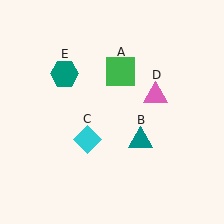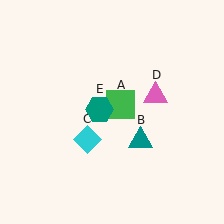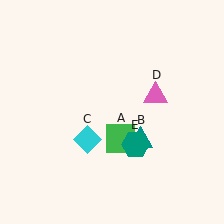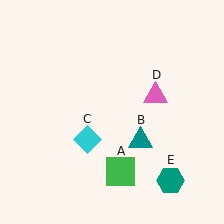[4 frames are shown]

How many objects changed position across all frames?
2 objects changed position: green square (object A), teal hexagon (object E).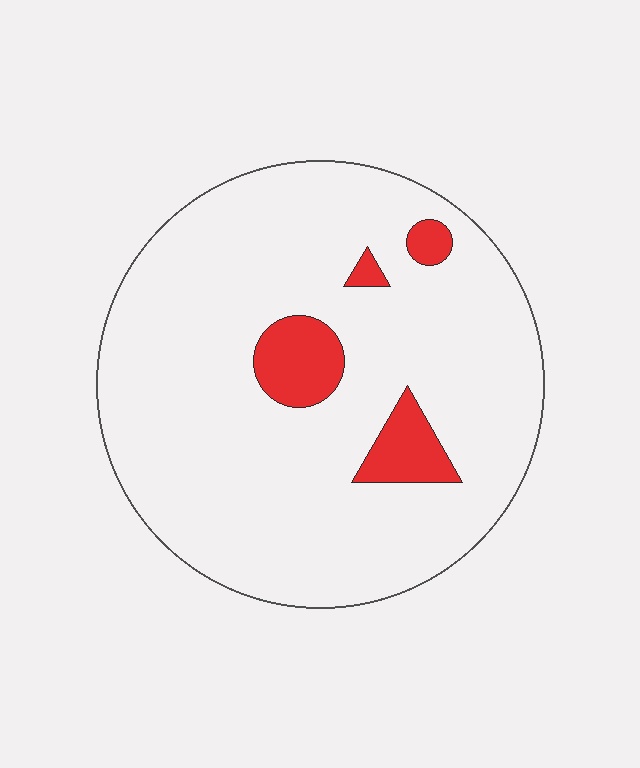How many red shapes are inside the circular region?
4.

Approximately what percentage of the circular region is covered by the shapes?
Approximately 10%.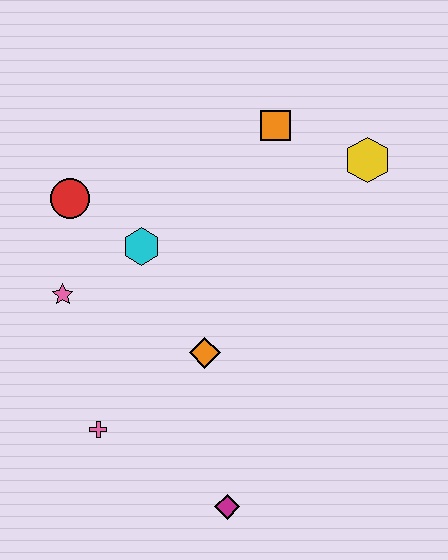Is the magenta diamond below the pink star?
Yes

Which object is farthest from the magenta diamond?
The orange square is farthest from the magenta diamond.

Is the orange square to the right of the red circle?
Yes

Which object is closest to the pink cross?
The orange diamond is closest to the pink cross.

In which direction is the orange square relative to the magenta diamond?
The orange square is above the magenta diamond.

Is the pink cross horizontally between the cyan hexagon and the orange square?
No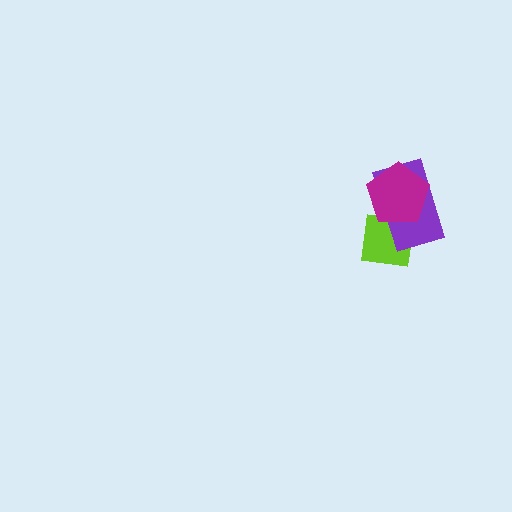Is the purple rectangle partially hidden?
Yes, it is partially covered by another shape.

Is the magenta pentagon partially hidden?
No, no other shape covers it.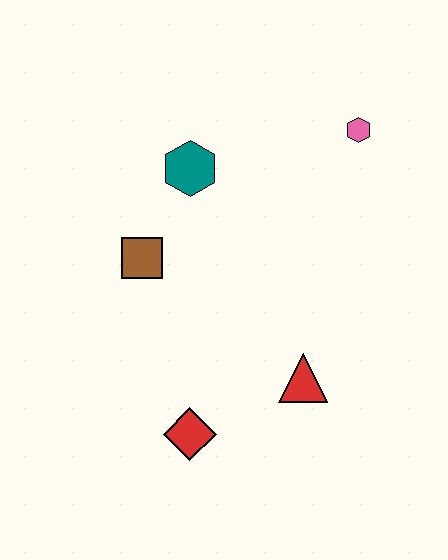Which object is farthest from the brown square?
The pink hexagon is farthest from the brown square.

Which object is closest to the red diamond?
The red triangle is closest to the red diamond.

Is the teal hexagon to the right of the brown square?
Yes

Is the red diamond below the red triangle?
Yes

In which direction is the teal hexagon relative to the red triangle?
The teal hexagon is above the red triangle.